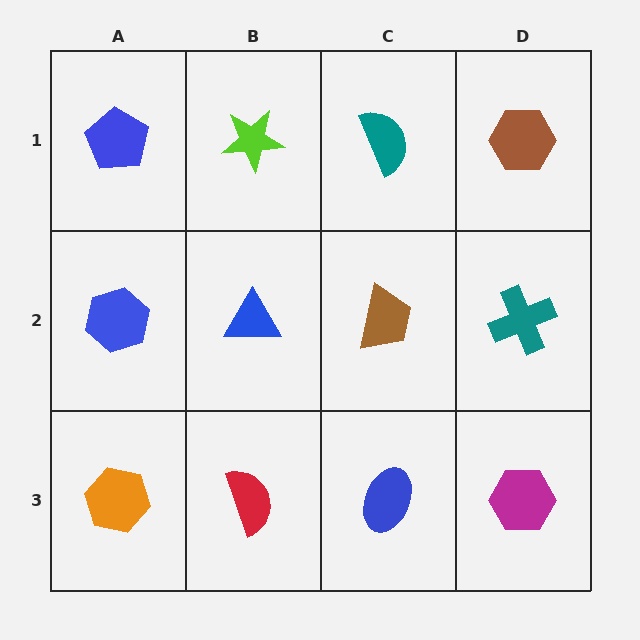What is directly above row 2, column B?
A lime star.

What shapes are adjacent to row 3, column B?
A blue triangle (row 2, column B), an orange hexagon (row 3, column A), a blue ellipse (row 3, column C).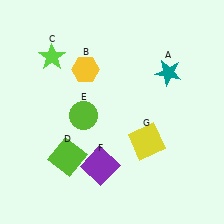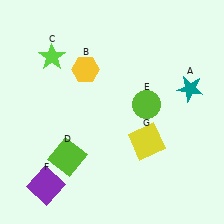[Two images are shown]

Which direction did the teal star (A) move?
The teal star (A) moved right.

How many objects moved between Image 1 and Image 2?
3 objects moved between the two images.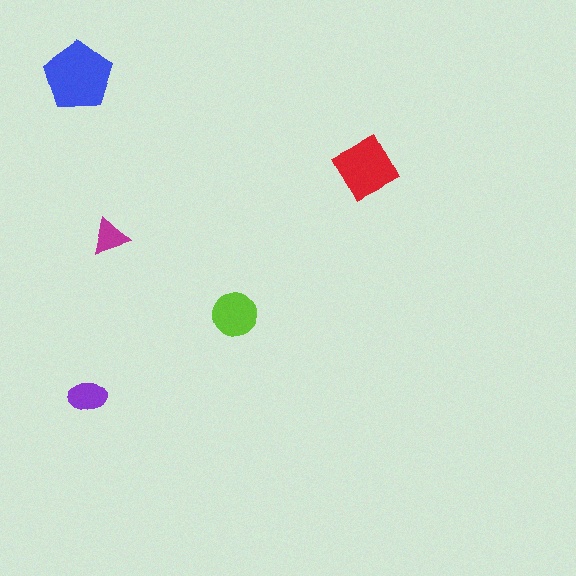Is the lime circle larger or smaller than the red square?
Smaller.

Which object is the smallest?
The magenta triangle.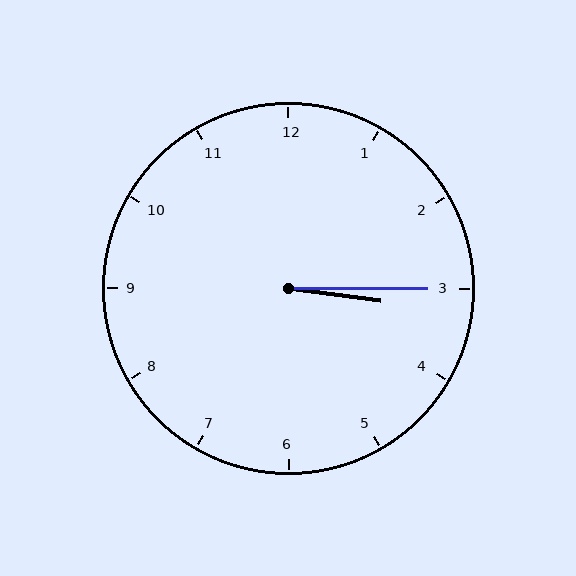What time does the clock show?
3:15.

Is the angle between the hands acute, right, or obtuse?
It is acute.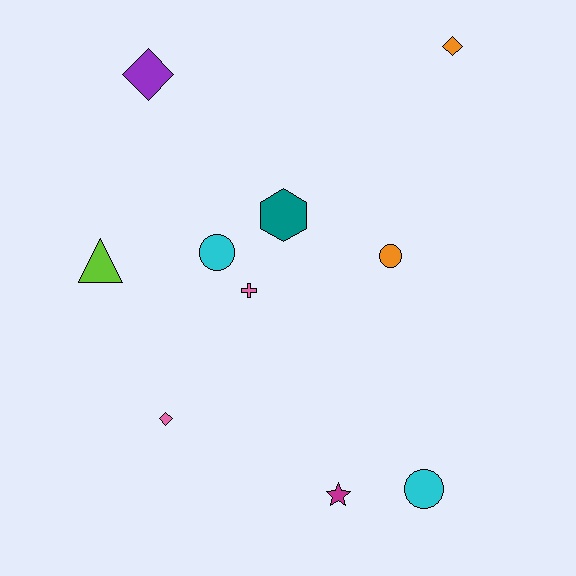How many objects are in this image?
There are 10 objects.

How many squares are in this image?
There are no squares.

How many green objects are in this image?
There are no green objects.